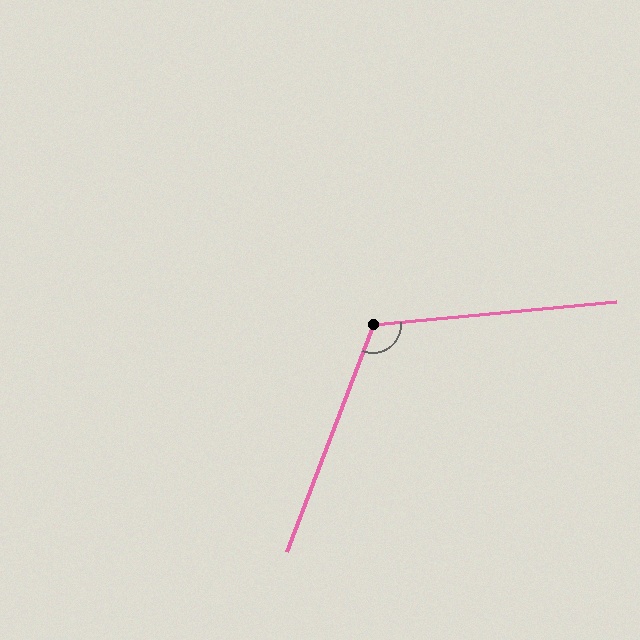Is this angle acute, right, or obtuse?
It is obtuse.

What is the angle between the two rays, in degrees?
Approximately 116 degrees.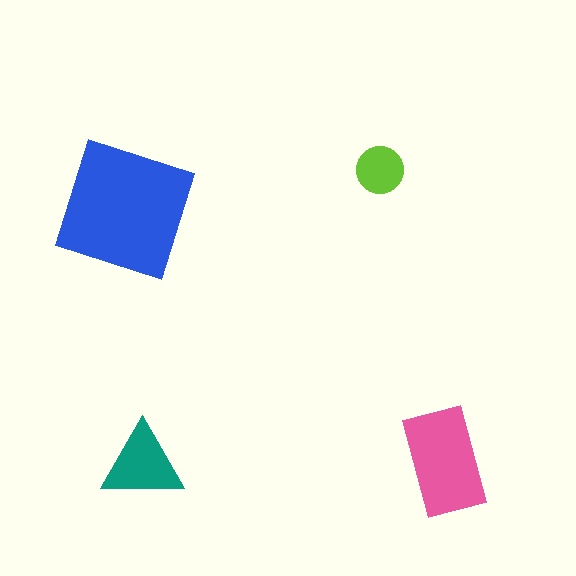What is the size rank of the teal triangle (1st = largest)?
3rd.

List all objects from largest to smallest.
The blue square, the pink rectangle, the teal triangle, the lime circle.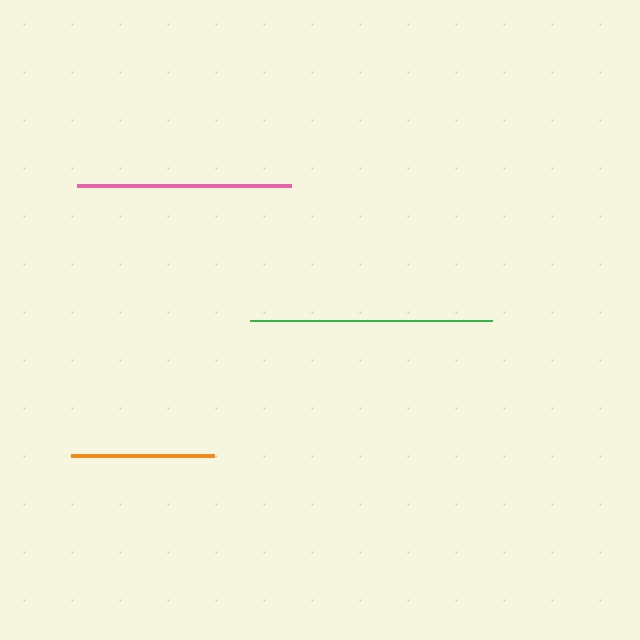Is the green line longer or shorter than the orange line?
The green line is longer than the orange line.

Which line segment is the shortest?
The orange line is the shortest at approximately 143 pixels.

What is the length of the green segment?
The green segment is approximately 242 pixels long.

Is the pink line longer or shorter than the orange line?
The pink line is longer than the orange line.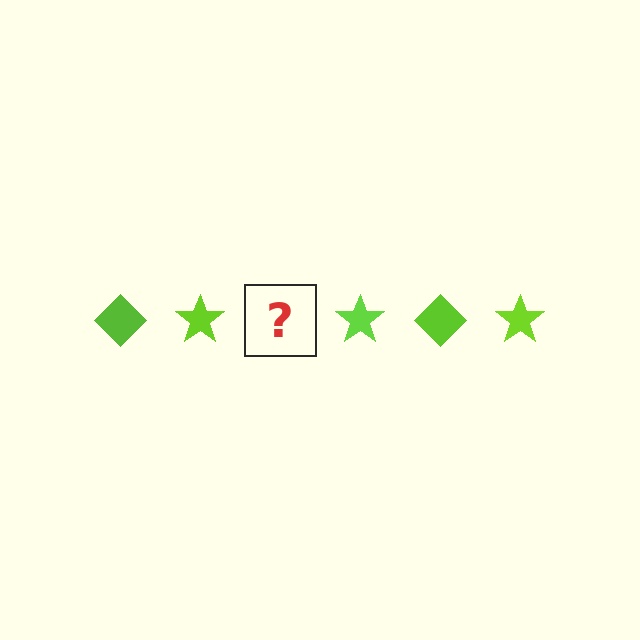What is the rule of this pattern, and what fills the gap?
The rule is that the pattern cycles through diamond, star shapes in lime. The gap should be filled with a lime diamond.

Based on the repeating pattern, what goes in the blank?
The blank should be a lime diamond.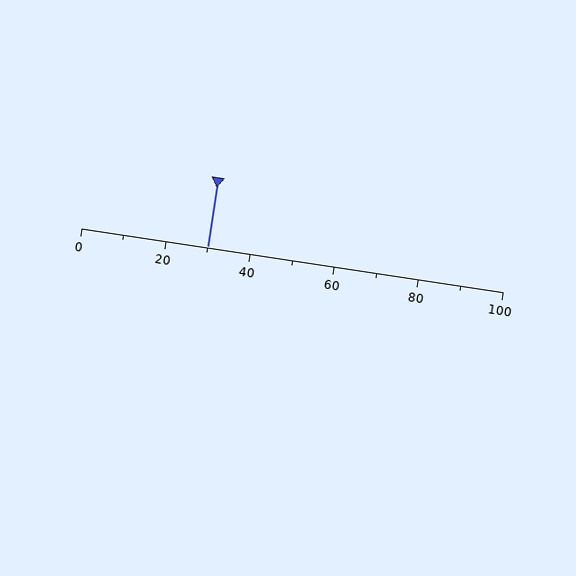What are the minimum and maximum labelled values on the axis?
The axis runs from 0 to 100.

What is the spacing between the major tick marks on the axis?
The major ticks are spaced 20 apart.